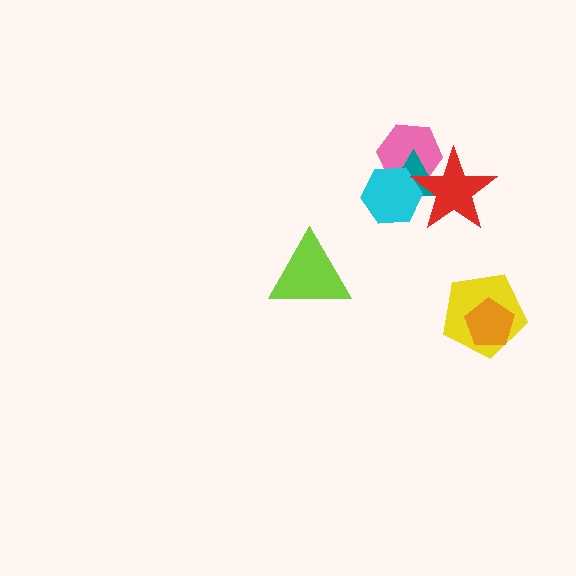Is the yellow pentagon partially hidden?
Yes, it is partially covered by another shape.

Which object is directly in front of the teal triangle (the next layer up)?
The cyan hexagon is directly in front of the teal triangle.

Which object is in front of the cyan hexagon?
The red star is in front of the cyan hexagon.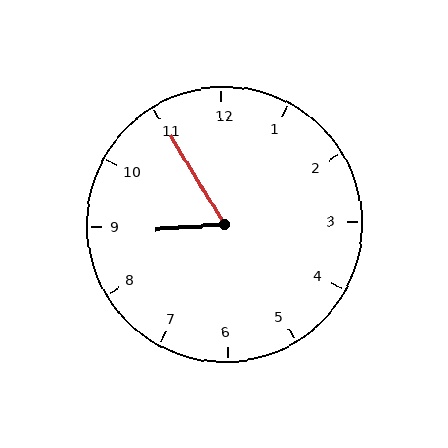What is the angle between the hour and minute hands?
Approximately 62 degrees.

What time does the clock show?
8:55.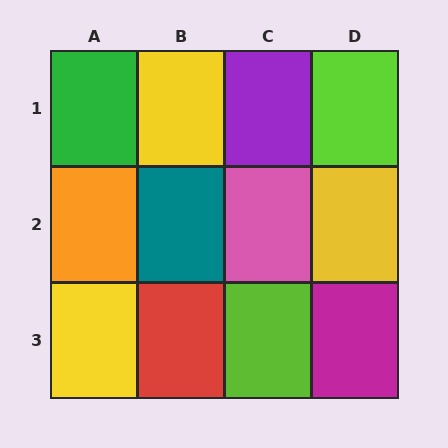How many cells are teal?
1 cell is teal.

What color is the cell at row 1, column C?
Purple.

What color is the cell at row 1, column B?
Yellow.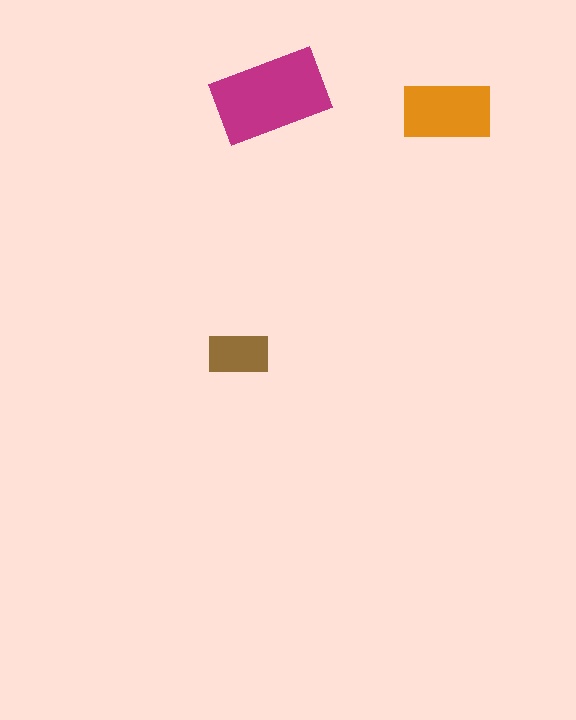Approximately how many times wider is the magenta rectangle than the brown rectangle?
About 2 times wider.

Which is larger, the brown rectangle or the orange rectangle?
The orange one.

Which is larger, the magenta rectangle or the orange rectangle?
The magenta one.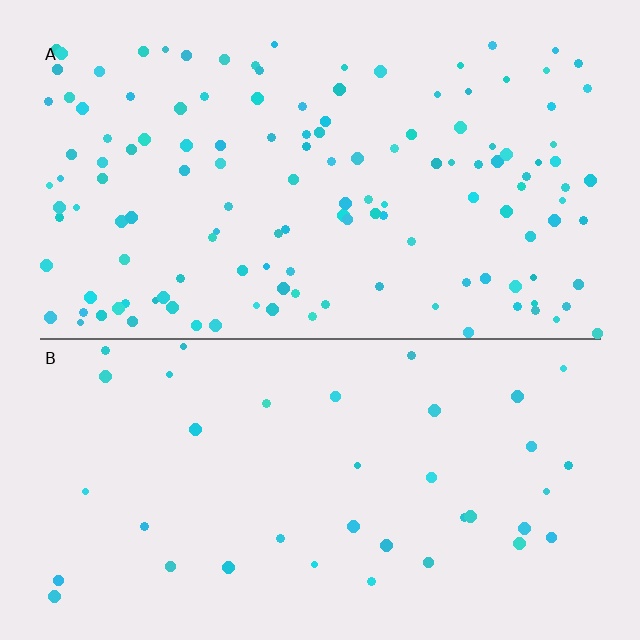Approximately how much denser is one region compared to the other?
Approximately 3.5× — region A over region B.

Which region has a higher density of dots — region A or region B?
A (the top).